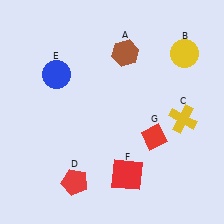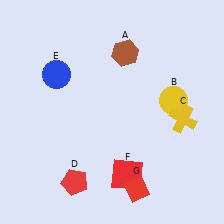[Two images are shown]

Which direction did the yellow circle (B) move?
The yellow circle (B) moved down.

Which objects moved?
The objects that moved are: the yellow circle (B), the red diamond (G).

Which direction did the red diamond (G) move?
The red diamond (G) moved down.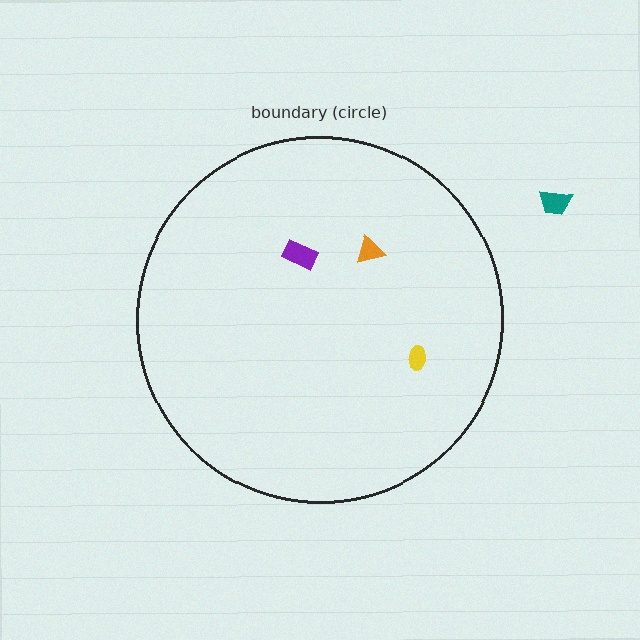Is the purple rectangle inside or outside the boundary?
Inside.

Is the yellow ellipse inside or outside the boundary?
Inside.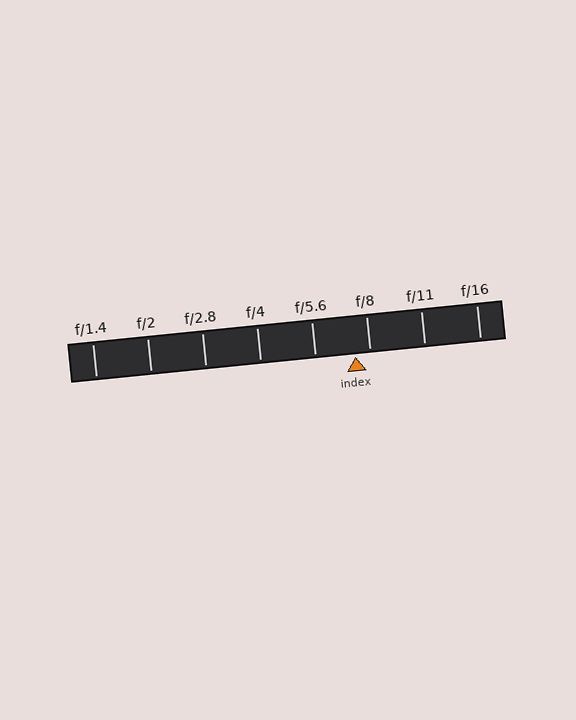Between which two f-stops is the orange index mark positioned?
The index mark is between f/5.6 and f/8.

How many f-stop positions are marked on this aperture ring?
There are 8 f-stop positions marked.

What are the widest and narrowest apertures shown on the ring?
The widest aperture shown is f/1.4 and the narrowest is f/16.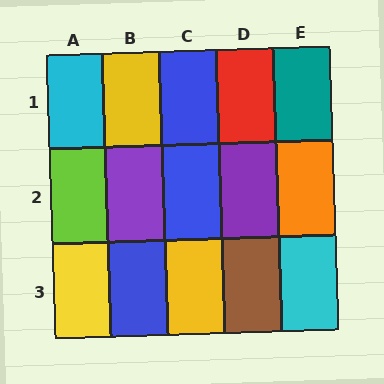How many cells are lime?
1 cell is lime.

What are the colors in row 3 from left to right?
Yellow, blue, yellow, brown, cyan.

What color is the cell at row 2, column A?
Lime.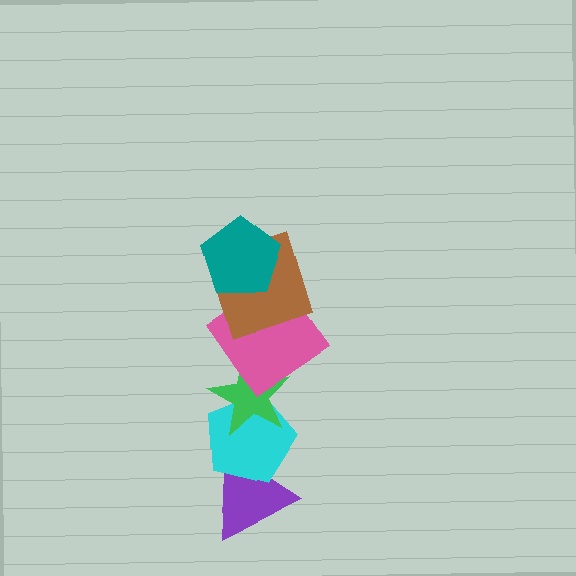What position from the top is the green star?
The green star is 4th from the top.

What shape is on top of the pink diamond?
The brown square is on top of the pink diamond.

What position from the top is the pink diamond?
The pink diamond is 3rd from the top.